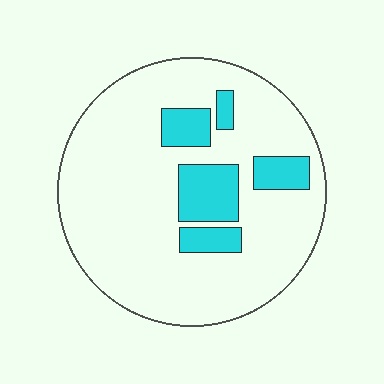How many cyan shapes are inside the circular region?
5.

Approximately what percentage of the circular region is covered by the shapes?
Approximately 15%.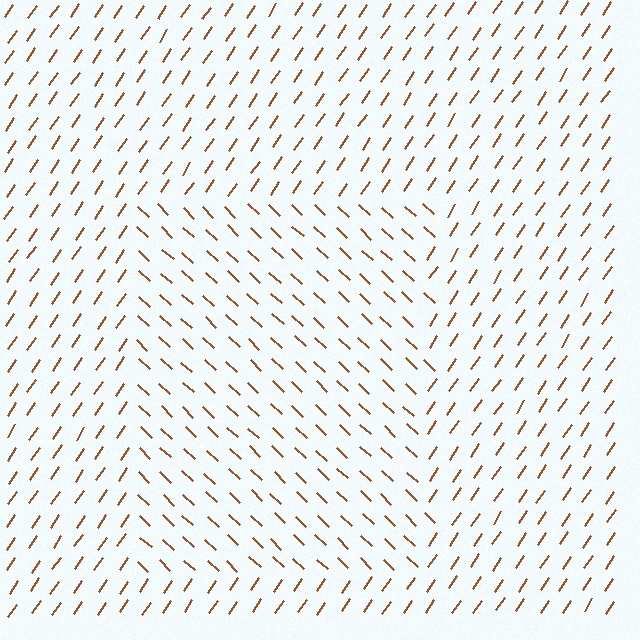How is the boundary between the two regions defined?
The boundary is defined purely by a change in line orientation (approximately 81 degrees difference). All lines are the same color and thickness.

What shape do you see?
I see a rectangle.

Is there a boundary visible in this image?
Yes, there is a texture boundary formed by a change in line orientation.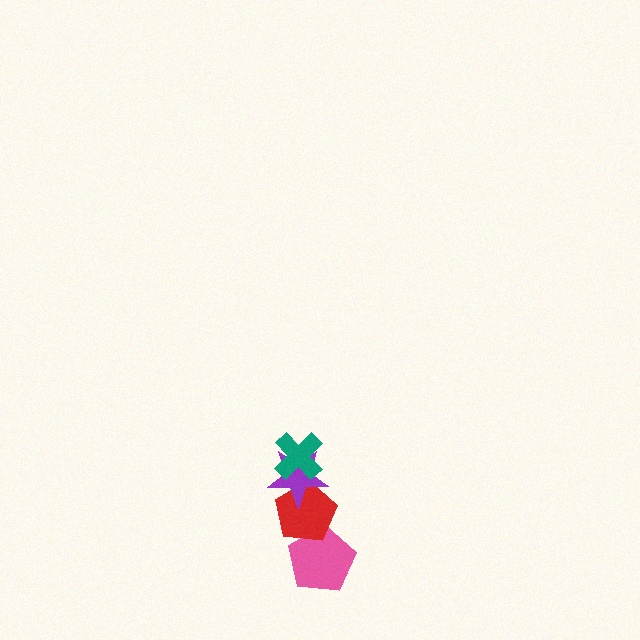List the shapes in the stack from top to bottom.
From top to bottom: the teal cross, the purple star, the red pentagon, the pink pentagon.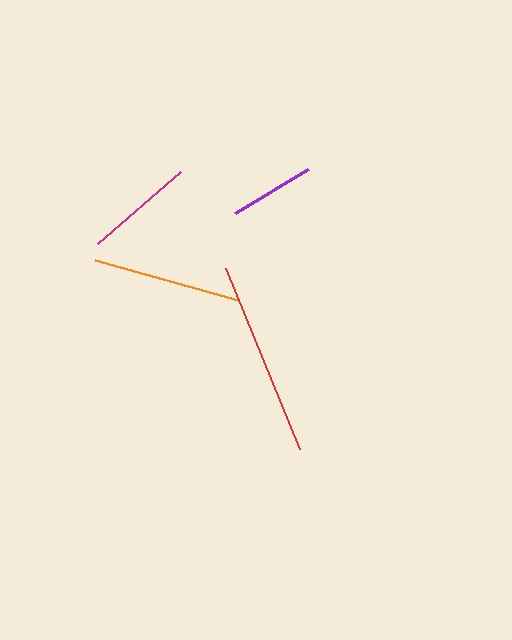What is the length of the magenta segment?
The magenta segment is approximately 110 pixels long.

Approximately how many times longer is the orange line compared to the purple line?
The orange line is approximately 1.7 times the length of the purple line.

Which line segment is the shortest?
The purple line is the shortest at approximately 86 pixels.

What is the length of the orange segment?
The orange segment is approximately 149 pixels long.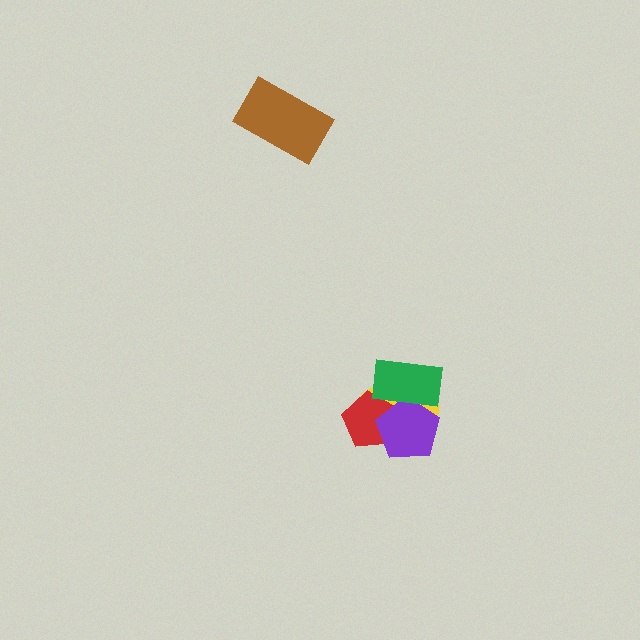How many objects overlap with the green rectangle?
3 objects overlap with the green rectangle.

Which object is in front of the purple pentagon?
The green rectangle is in front of the purple pentagon.